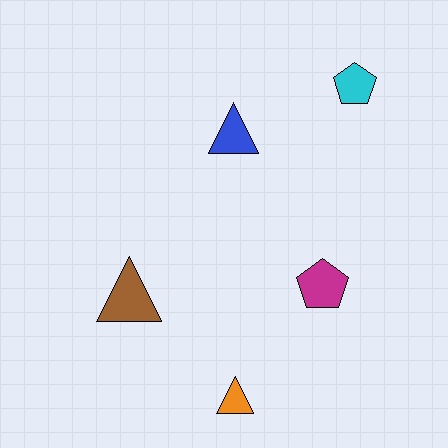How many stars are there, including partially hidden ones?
There are no stars.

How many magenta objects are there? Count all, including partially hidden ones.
There is 1 magenta object.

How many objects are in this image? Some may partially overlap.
There are 5 objects.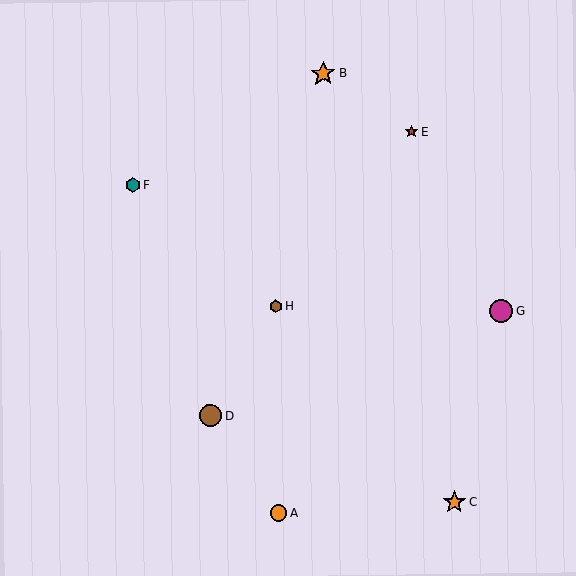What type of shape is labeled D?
Shape D is a brown circle.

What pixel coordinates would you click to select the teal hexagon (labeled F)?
Click at (132, 185) to select the teal hexagon F.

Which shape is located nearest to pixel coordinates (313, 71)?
The orange star (labeled B) at (323, 74) is nearest to that location.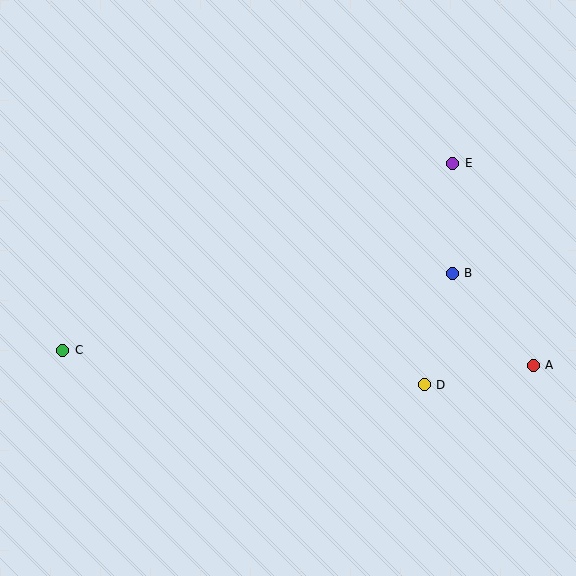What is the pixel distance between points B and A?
The distance between B and A is 122 pixels.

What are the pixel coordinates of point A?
Point A is at (533, 365).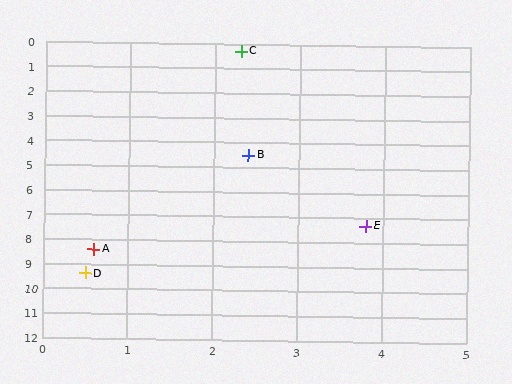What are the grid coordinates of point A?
Point A is at approximately (0.6, 8.4).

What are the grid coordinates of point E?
Point E is at approximately (3.8, 7.3).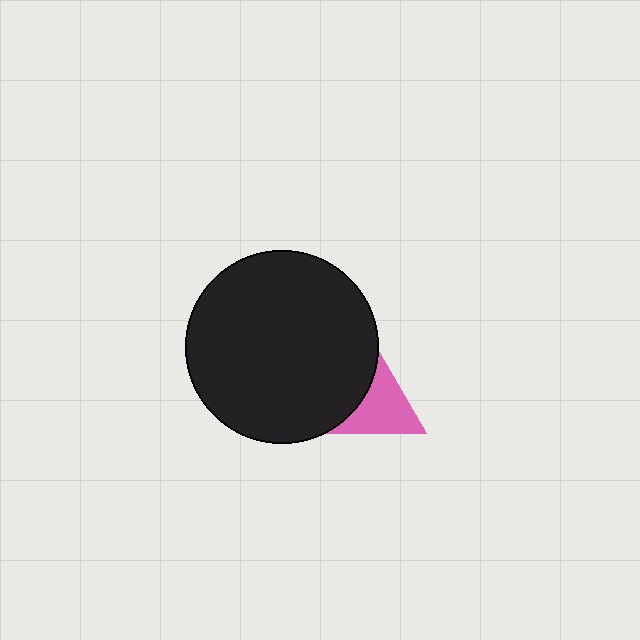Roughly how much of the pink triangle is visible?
About half of it is visible (roughly 56%).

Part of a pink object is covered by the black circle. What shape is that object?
It is a triangle.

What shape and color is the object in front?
The object in front is a black circle.